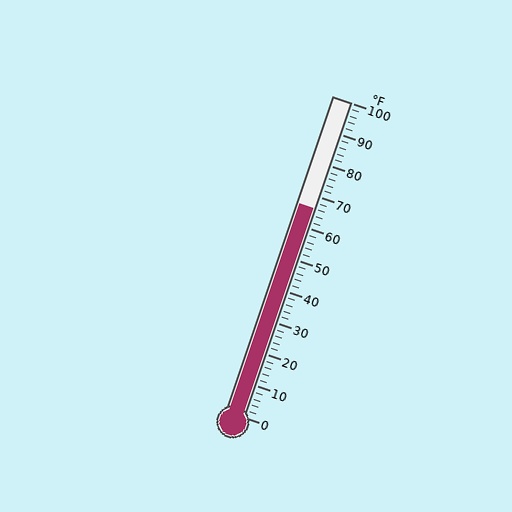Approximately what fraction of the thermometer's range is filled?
The thermometer is filled to approximately 65% of its range.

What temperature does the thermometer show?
The thermometer shows approximately 66°F.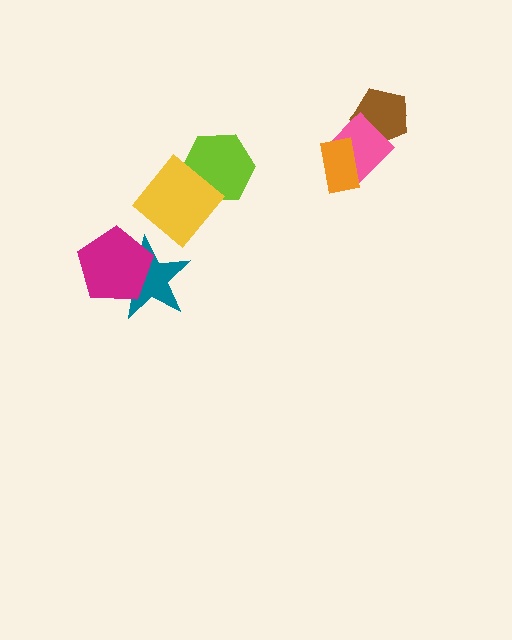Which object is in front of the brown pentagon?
The pink diamond is in front of the brown pentagon.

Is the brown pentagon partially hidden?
Yes, it is partially covered by another shape.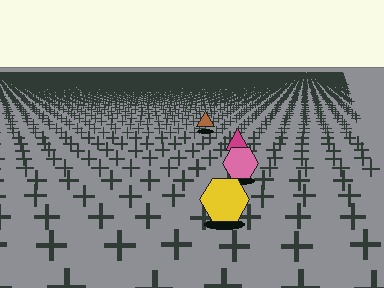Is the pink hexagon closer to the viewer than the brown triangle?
Yes. The pink hexagon is closer — you can tell from the texture gradient: the ground texture is coarser near it.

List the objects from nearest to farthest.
From nearest to farthest: the yellow hexagon, the pink hexagon, the magenta triangle, the brown triangle.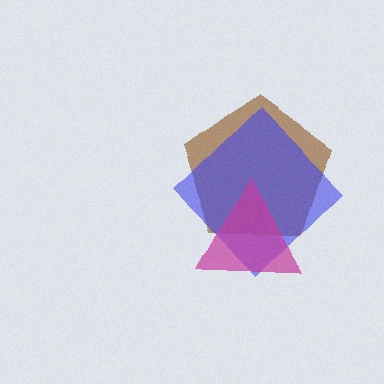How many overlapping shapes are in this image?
There are 3 overlapping shapes in the image.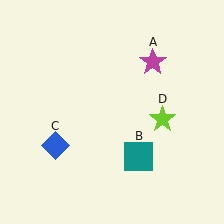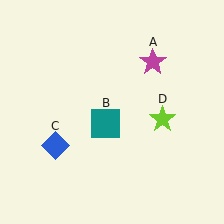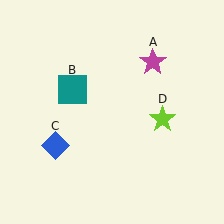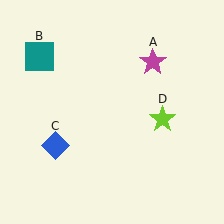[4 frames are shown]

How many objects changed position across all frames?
1 object changed position: teal square (object B).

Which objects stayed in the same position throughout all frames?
Magenta star (object A) and blue diamond (object C) and lime star (object D) remained stationary.